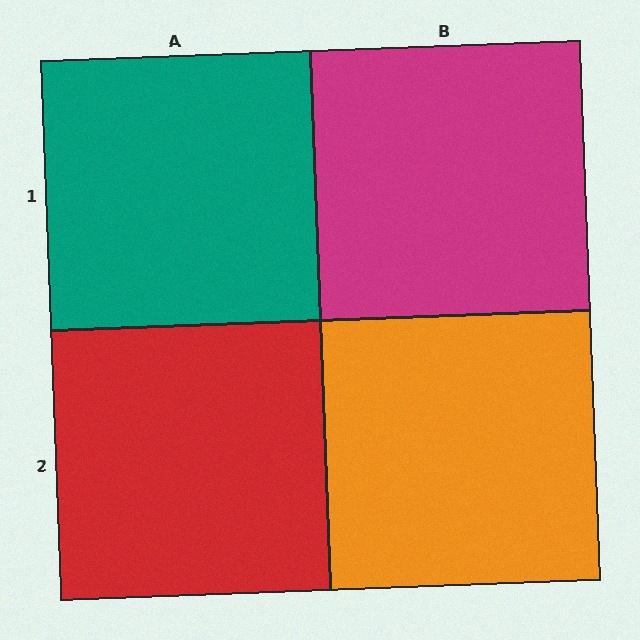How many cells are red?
1 cell is red.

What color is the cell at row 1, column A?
Teal.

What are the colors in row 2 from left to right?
Red, orange.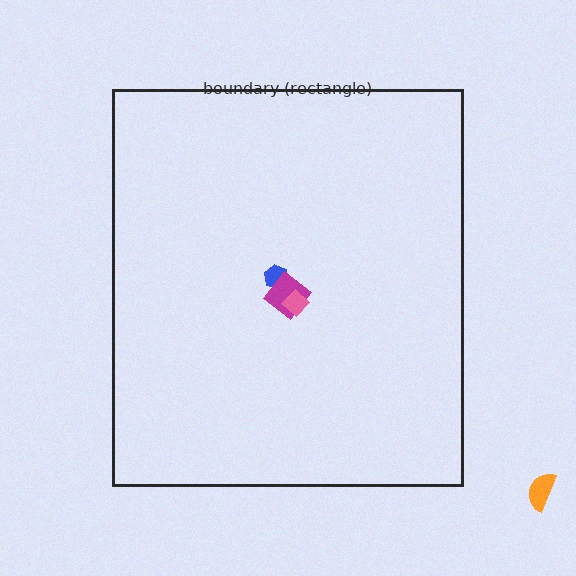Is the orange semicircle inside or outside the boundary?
Outside.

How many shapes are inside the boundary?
3 inside, 1 outside.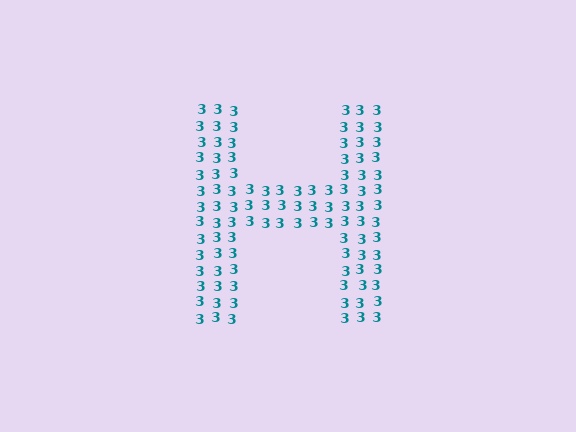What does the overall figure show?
The overall figure shows the letter H.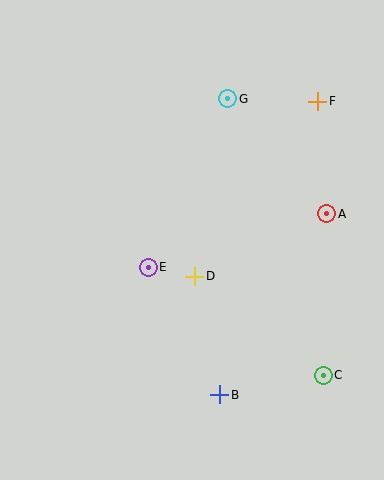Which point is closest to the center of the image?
Point D at (195, 276) is closest to the center.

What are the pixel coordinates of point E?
Point E is at (148, 267).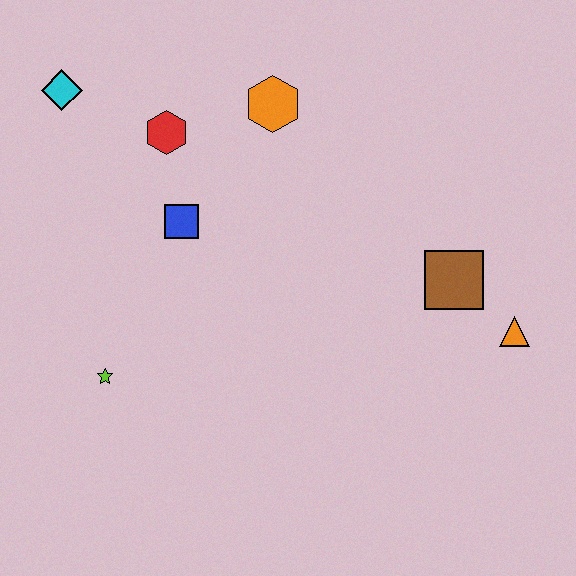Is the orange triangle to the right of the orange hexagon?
Yes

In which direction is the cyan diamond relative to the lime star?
The cyan diamond is above the lime star.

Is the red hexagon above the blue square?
Yes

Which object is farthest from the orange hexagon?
The orange triangle is farthest from the orange hexagon.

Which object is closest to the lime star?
The blue square is closest to the lime star.